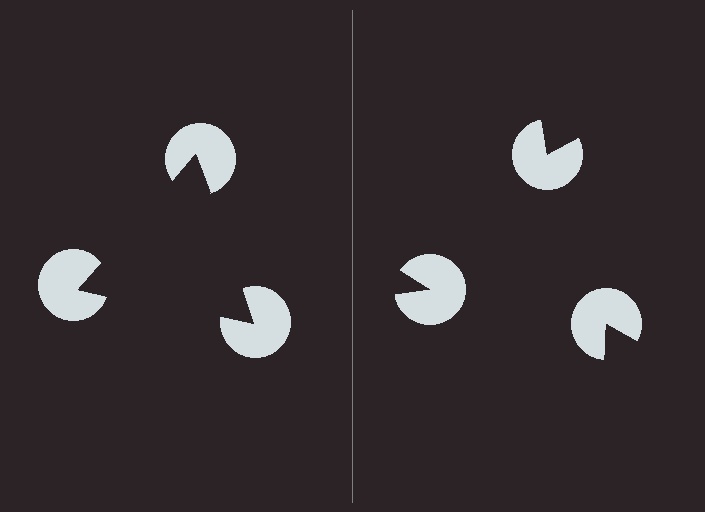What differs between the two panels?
The pac-man discs are positioned identically on both sides; only the wedge orientations differ. On the left they align to a triangle; on the right they are misaligned.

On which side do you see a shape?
An illusory triangle appears on the left side. On the right side the wedge cuts are rotated, so no coherent shape forms.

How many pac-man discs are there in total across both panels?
6 — 3 on each side.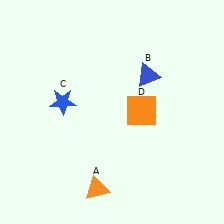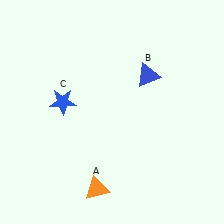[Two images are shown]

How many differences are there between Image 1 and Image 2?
There is 1 difference between the two images.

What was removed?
The orange square (D) was removed in Image 2.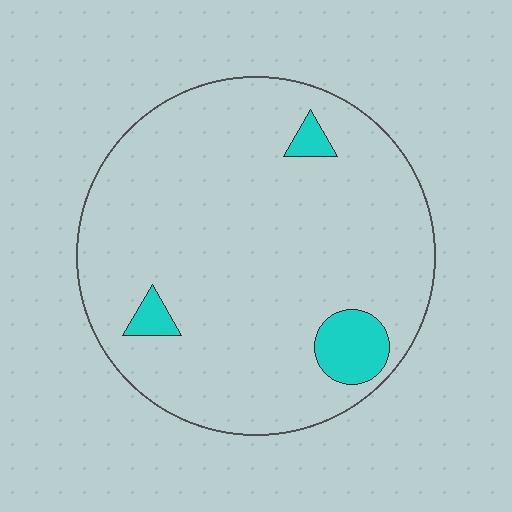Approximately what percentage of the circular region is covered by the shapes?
Approximately 5%.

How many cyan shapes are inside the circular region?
3.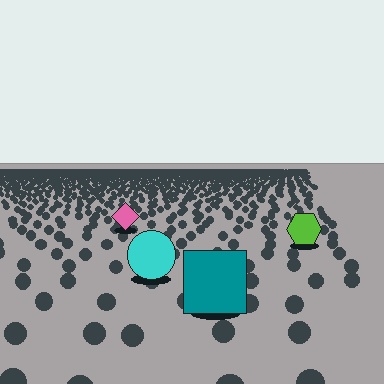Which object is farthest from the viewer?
The pink diamond is farthest from the viewer. It appears smaller and the ground texture around it is denser.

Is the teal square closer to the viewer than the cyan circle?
Yes. The teal square is closer — you can tell from the texture gradient: the ground texture is coarser near it.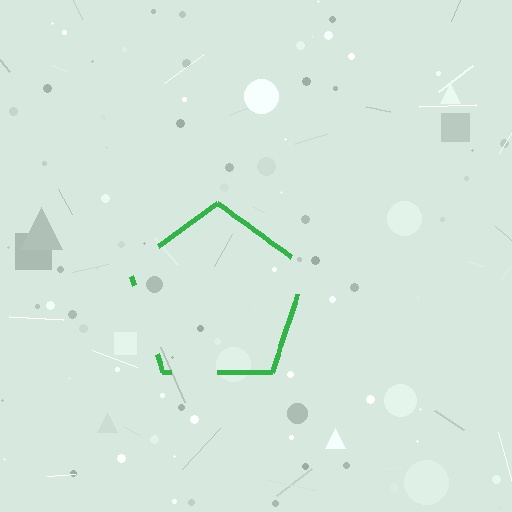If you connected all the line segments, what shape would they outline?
They would outline a pentagon.